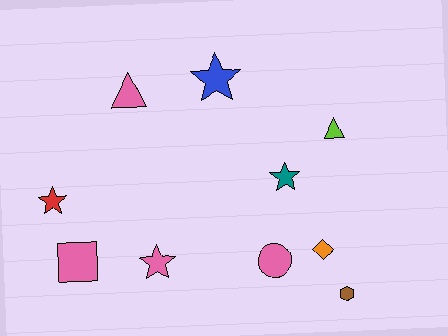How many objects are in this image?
There are 10 objects.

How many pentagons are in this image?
There are no pentagons.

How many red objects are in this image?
There is 1 red object.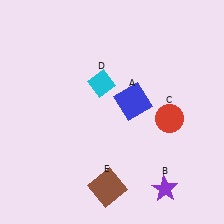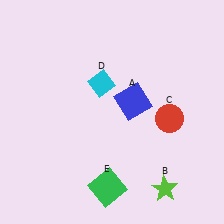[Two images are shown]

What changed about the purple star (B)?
In Image 1, B is purple. In Image 2, it changed to lime.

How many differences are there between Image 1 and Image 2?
There are 2 differences between the two images.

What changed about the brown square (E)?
In Image 1, E is brown. In Image 2, it changed to green.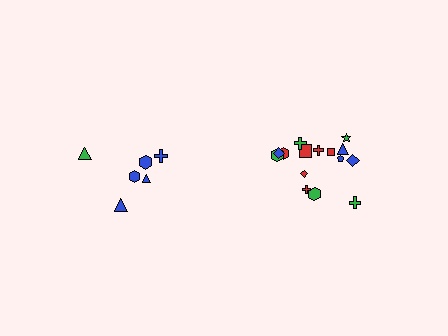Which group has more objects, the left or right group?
The right group.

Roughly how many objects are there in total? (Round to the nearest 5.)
Roughly 20 objects in total.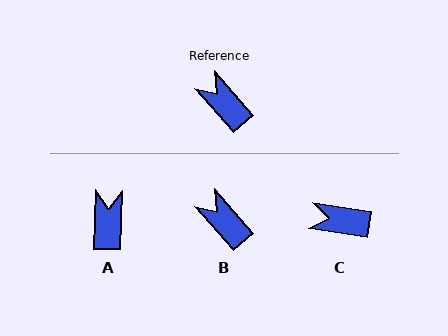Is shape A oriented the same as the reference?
No, it is off by about 43 degrees.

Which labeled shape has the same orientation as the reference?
B.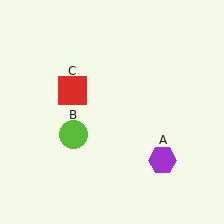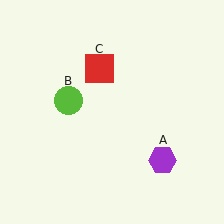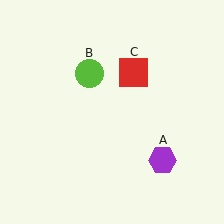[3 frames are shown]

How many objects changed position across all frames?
2 objects changed position: lime circle (object B), red square (object C).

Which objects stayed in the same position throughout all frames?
Purple hexagon (object A) remained stationary.